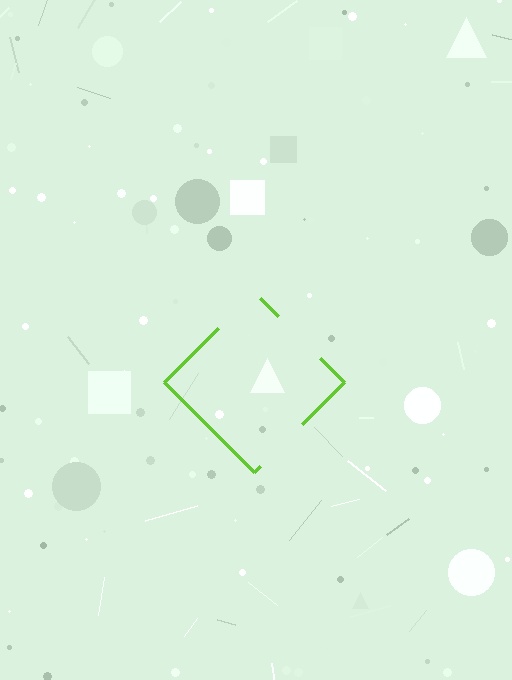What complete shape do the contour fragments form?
The contour fragments form a diamond.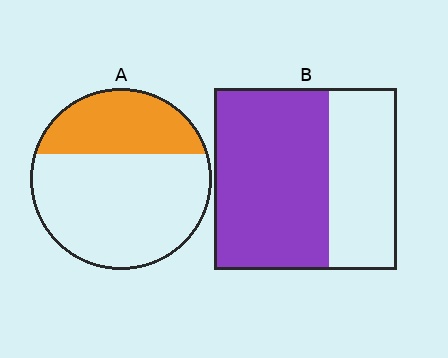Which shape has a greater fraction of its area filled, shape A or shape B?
Shape B.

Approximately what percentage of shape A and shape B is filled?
A is approximately 35% and B is approximately 65%.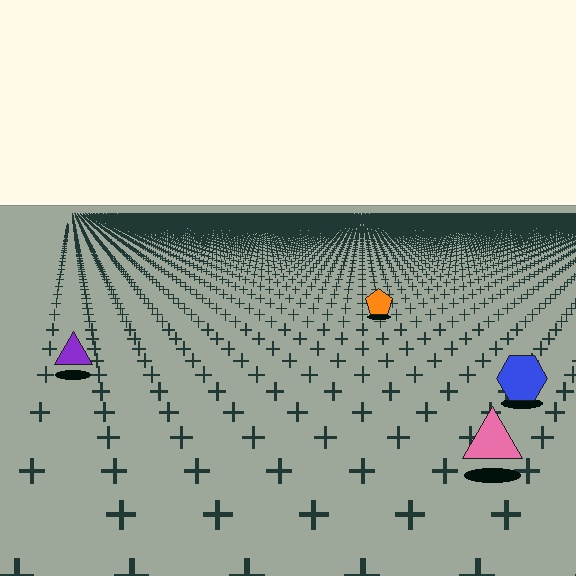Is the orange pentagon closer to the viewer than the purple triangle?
No. The purple triangle is closer — you can tell from the texture gradient: the ground texture is coarser near it.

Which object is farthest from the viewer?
The orange pentagon is farthest from the viewer. It appears smaller and the ground texture around it is denser.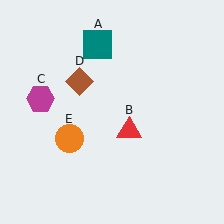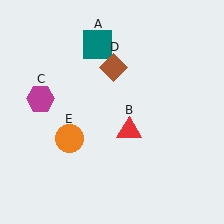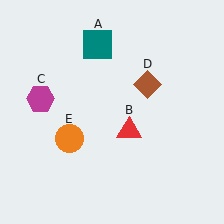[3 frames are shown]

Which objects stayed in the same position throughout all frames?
Teal square (object A) and red triangle (object B) and magenta hexagon (object C) and orange circle (object E) remained stationary.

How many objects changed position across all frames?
1 object changed position: brown diamond (object D).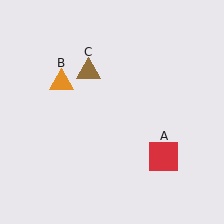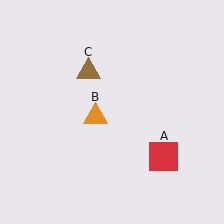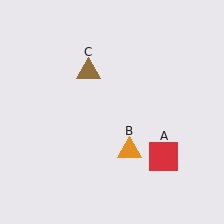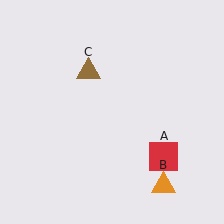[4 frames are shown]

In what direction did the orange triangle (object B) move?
The orange triangle (object B) moved down and to the right.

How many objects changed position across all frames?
1 object changed position: orange triangle (object B).